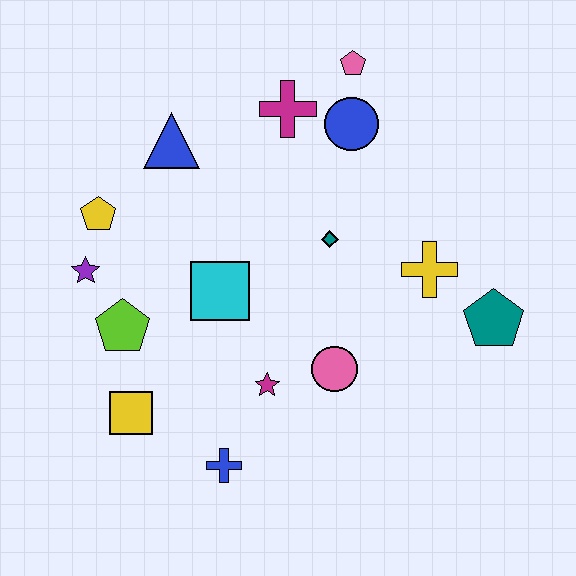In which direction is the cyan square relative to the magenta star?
The cyan square is above the magenta star.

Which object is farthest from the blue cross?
The pink pentagon is farthest from the blue cross.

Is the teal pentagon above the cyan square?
No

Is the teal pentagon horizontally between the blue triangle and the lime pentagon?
No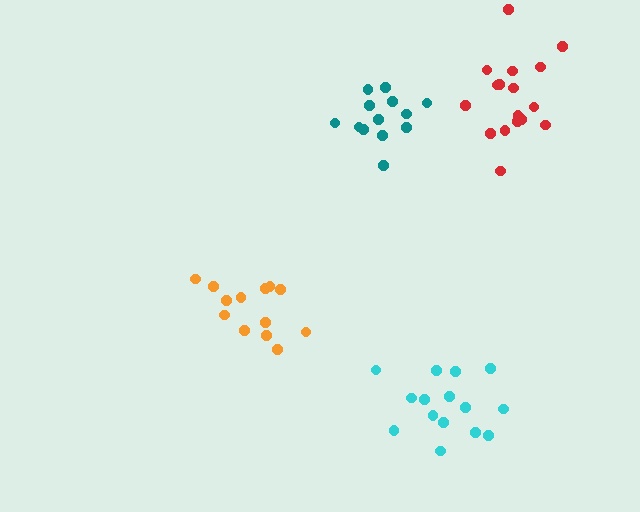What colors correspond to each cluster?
The clusters are colored: cyan, orange, red, teal.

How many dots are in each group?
Group 1: 15 dots, Group 2: 13 dots, Group 3: 17 dots, Group 4: 13 dots (58 total).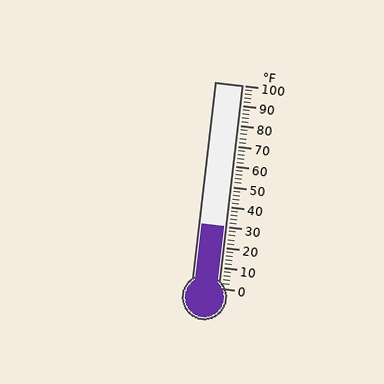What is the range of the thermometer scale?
The thermometer scale ranges from 0°F to 100°F.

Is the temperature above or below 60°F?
The temperature is below 60°F.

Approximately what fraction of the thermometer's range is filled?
The thermometer is filled to approximately 30% of its range.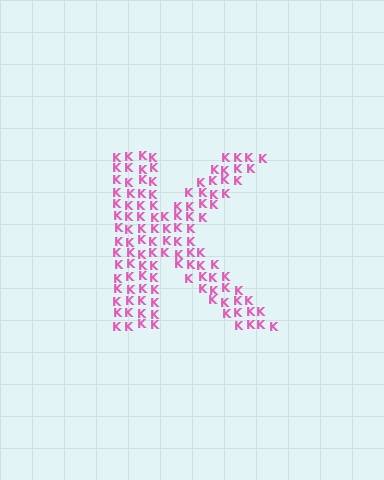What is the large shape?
The large shape is the letter K.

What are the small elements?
The small elements are letter K's.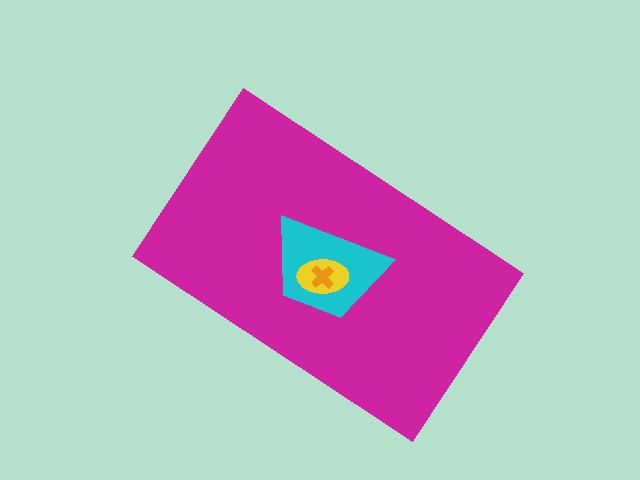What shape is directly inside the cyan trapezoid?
The yellow ellipse.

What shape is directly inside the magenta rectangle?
The cyan trapezoid.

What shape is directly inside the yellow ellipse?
The orange cross.